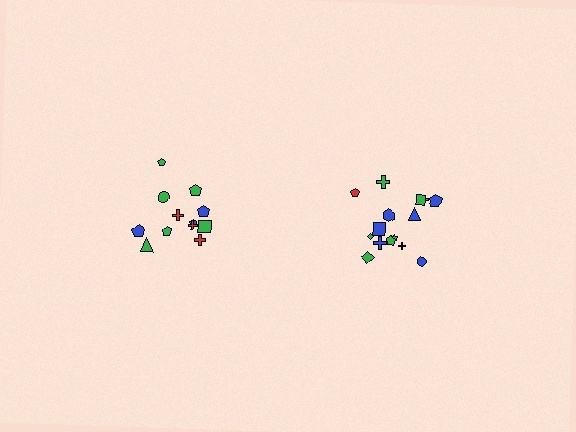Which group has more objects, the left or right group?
The right group.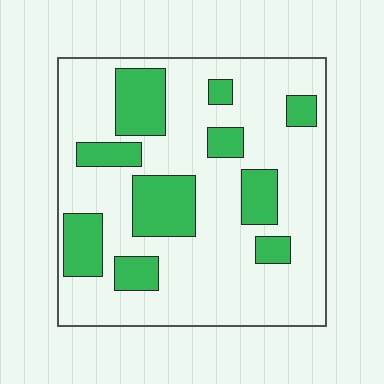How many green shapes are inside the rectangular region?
10.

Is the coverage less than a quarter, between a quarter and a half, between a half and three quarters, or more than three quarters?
Between a quarter and a half.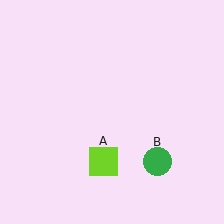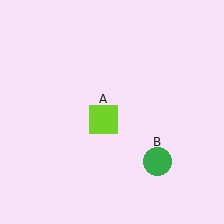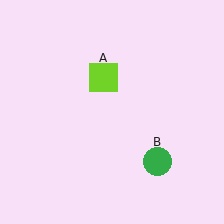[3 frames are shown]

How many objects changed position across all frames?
1 object changed position: lime square (object A).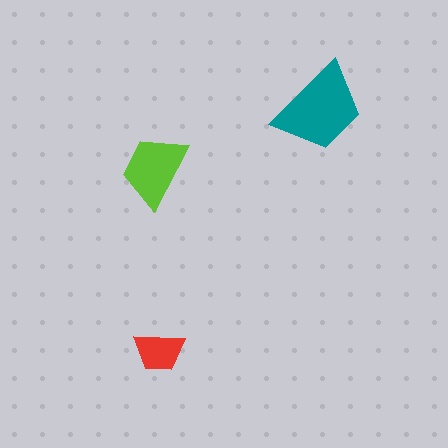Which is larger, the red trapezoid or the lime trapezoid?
The lime one.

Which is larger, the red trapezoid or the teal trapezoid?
The teal one.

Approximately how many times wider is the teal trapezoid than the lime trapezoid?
About 1.5 times wider.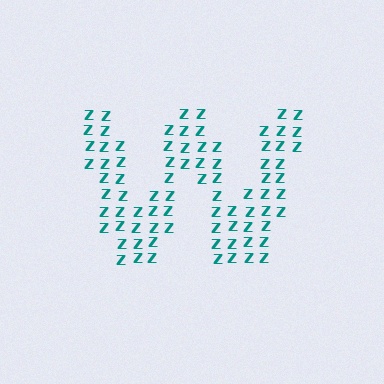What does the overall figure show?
The overall figure shows the letter W.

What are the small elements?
The small elements are letter Z's.